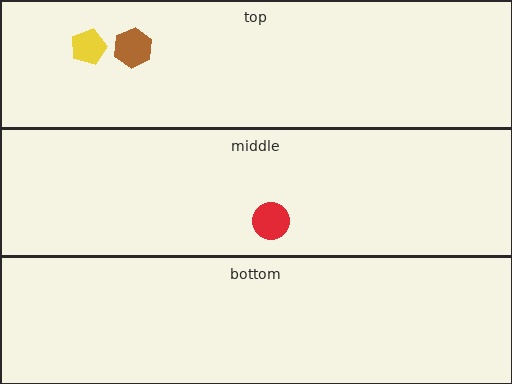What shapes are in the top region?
The brown hexagon, the yellow pentagon.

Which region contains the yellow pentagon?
The top region.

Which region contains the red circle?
The middle region.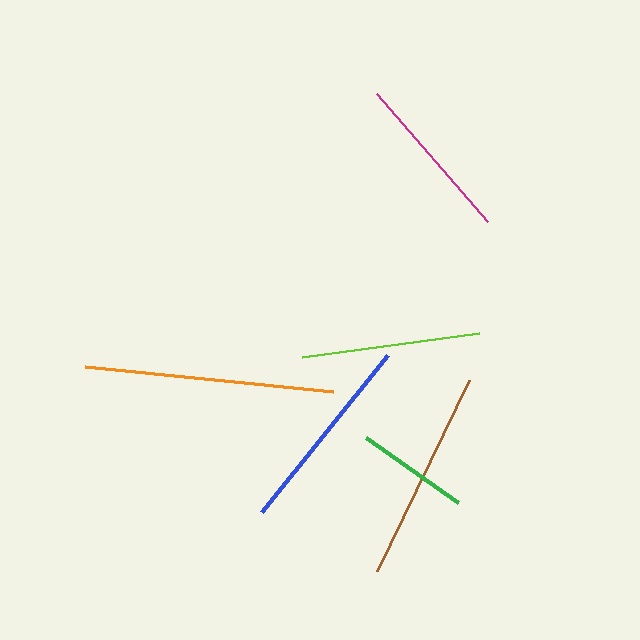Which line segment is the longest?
The orange line is the longest at approximately 249 pixels.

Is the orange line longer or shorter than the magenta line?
The orange line is longer than the magenta line.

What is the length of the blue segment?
The blue segment is approximately 201 pixels long.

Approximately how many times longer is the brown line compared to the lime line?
The brown line is approximately 1.2 times the length of the lime line.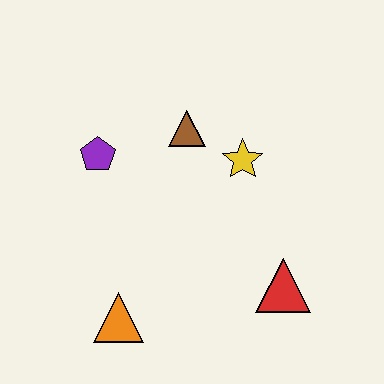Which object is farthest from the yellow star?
The orange triangle is farthest from the yellow star.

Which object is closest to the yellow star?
The brown triangle is closest to the yellow star.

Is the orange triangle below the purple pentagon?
Yes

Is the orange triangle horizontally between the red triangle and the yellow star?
No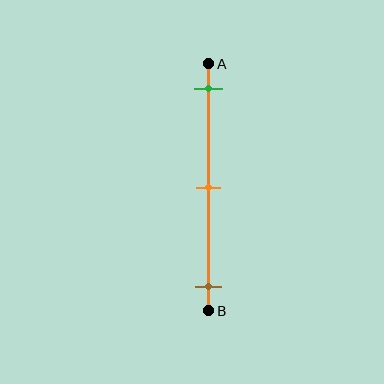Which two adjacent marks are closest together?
The green and orange marks are the closest adjacent pair.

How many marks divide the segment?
There are 3 marks dividing the segment.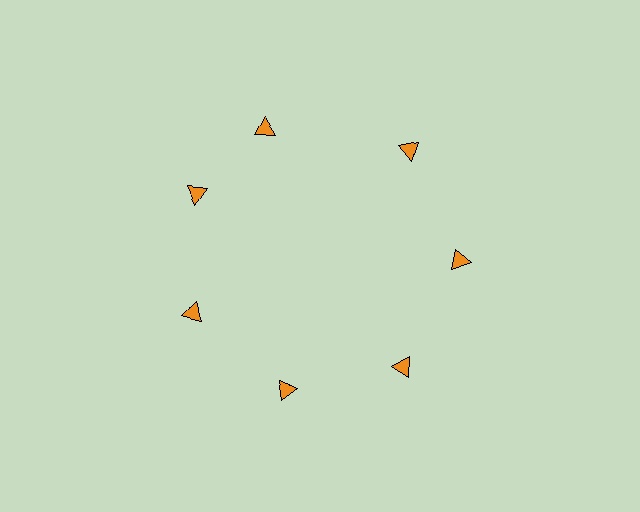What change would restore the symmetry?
The symmetry would be restored by rotating it back into even spacing with its neighbors so that all 7 triangles sit at equal angles and equal distance from the center.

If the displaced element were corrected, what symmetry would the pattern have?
It would have 7-fold rotational symmetry — the pattern would map onto itself every 51 degrees.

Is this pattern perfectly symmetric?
No. The 7 orange triangles are arranged in a ring, but one element near the 12 o'clock position is rotated out of alignment along the ring, breaking the 7-fold rotational symmetry.